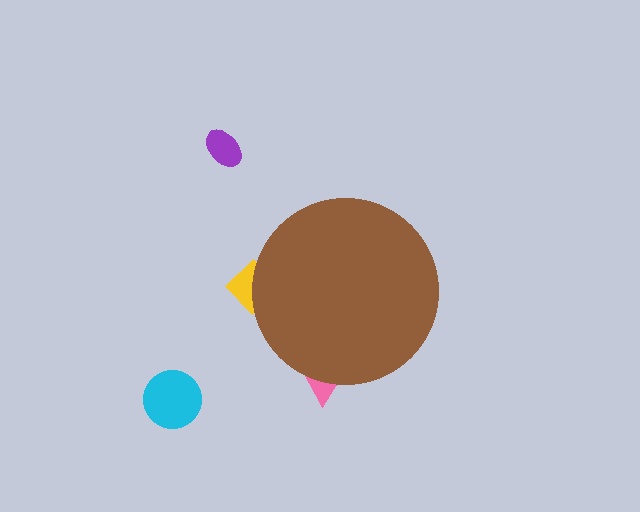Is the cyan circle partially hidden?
No, the cyan circle is fully visible.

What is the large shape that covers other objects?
A brown circle.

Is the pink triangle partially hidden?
Yes, the pink triangle is partially hidden behind the brown circle.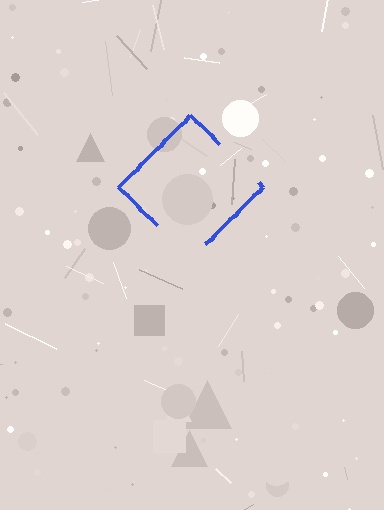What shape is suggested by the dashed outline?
The dashed outline suggests a diamond.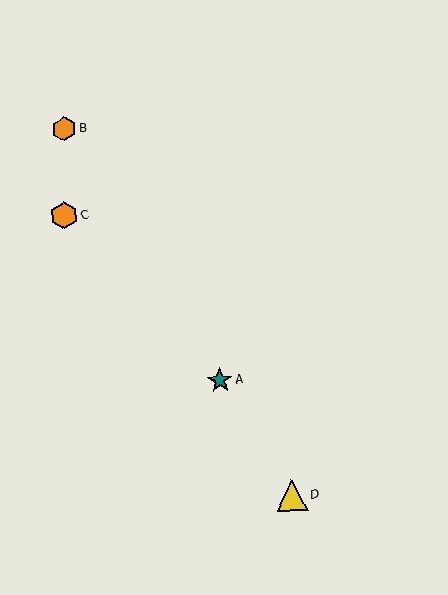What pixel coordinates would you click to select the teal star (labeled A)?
Click at (220, 380) to select the teal star A.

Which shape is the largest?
The yellow triangle (labeled D) is the largest.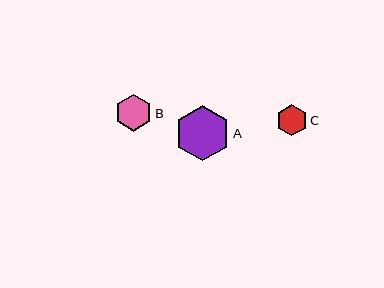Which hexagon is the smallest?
Hexagon C is the smallest with a size of approximately 31 pixels.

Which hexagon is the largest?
Hexagon A is the largest with a size of approximately 55 pixels.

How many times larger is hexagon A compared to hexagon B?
Hexagon A is approximately 1.5 times the size of hexagon B.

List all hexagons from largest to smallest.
From largest to smallest: A, B, C.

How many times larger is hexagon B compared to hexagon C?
Hexagon B is approximately 1.2 times the size of hexagon C.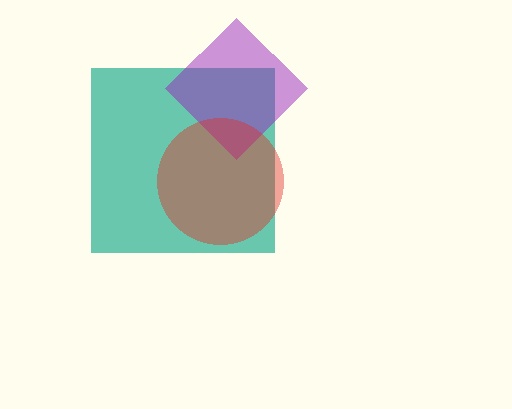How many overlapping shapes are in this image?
There are 3 overlapping shapes in the image.